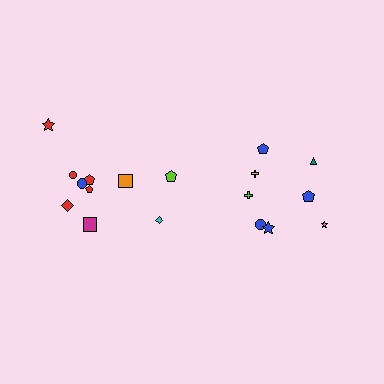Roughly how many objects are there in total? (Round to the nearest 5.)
Roughly 20 objects in total.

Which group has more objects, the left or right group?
The left group.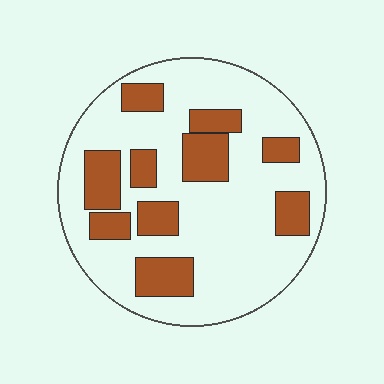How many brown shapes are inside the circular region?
10.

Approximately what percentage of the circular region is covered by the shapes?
Approximately 25%.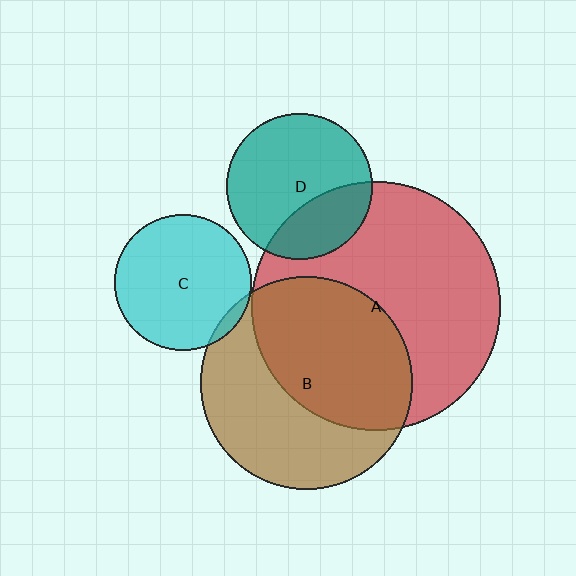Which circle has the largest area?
Circle A (red).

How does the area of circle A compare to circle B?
Approximately 1.4 times.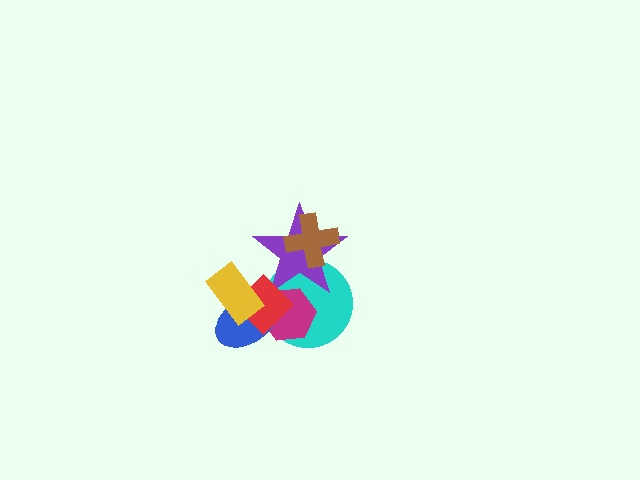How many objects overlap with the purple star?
4 objects overlap with the purple star.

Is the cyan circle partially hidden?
Yes, it is partially covered by another shape.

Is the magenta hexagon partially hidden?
Yes, it is partially covered by another shape.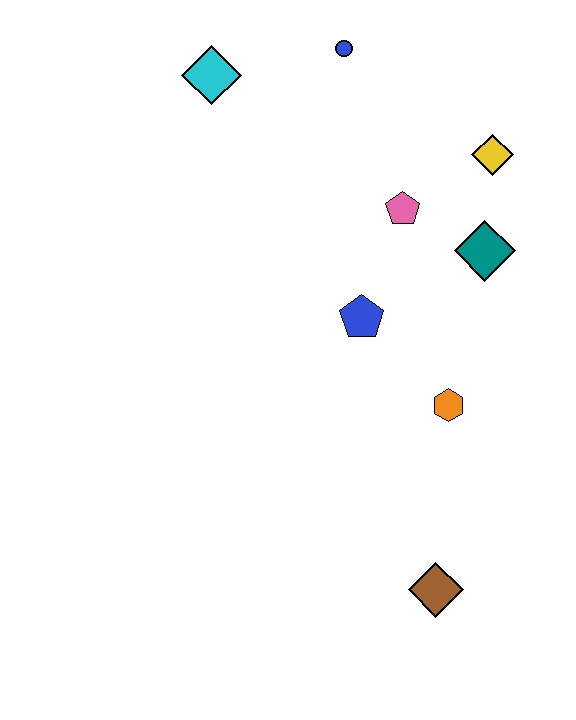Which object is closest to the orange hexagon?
The blue pentagon is closest to the orange hexagon.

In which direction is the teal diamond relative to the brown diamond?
The teal diamond is above the brown diamond.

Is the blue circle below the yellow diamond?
No